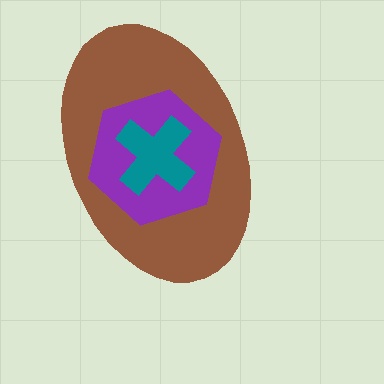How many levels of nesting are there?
3.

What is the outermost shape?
The brown ellipse.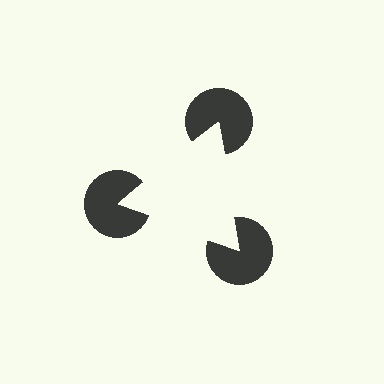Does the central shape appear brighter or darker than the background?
It typically appears slightly brighter than the background, even though no actual brightness change is drawn.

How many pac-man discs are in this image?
There are 3 — one at each vertex of the illusory triangle.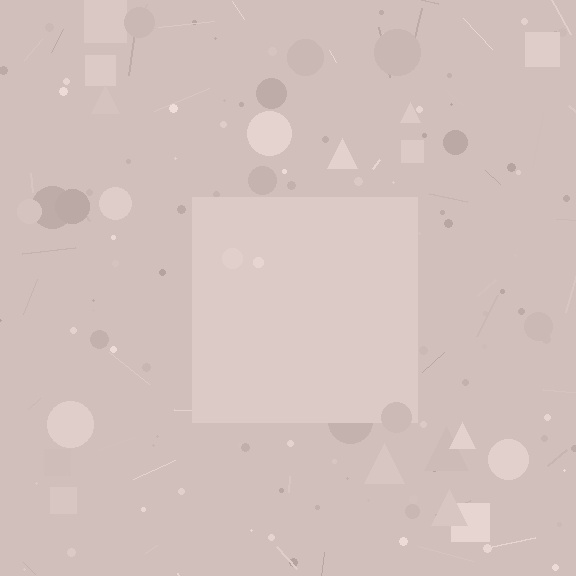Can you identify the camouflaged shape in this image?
The camouflaged shape is a square.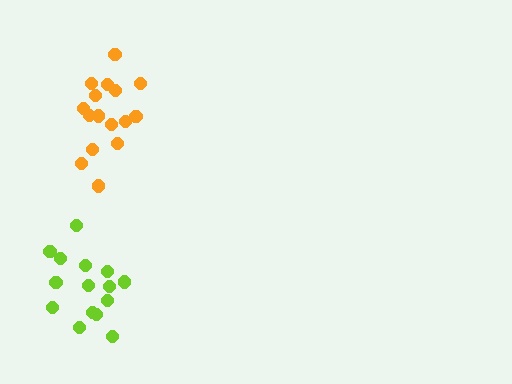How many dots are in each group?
Group 1: 15 dots, Group 2: 16 dots (31 total).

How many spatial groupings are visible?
There are 2 spatial groupings.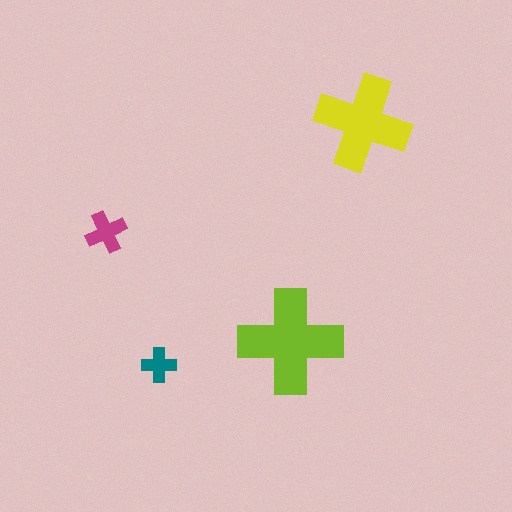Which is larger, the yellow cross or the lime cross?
The lime one.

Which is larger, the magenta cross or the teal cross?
The magenta one.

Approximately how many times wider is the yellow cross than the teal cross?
About 3 times wider.